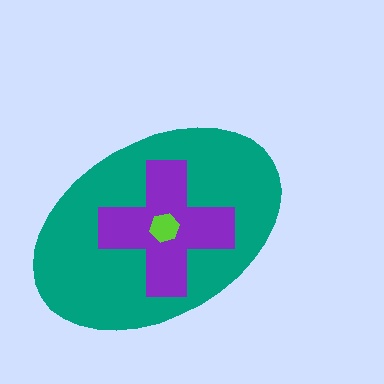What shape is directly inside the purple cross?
The lime hexagon.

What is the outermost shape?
The teal ellipse.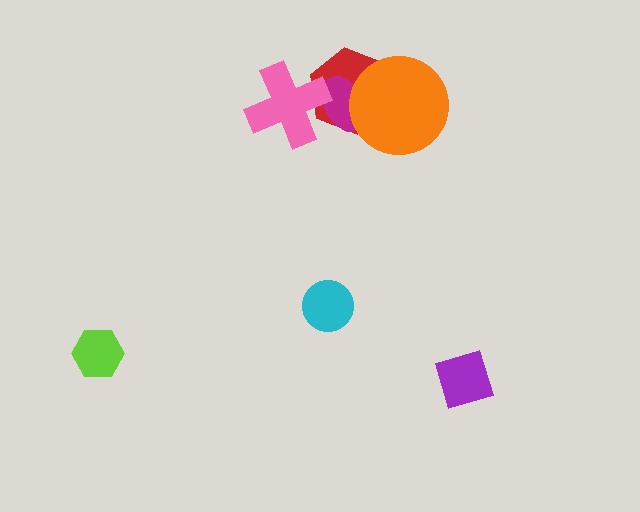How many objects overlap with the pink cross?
2 objects overlap with the pink cross.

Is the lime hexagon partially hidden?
No, no other shape covers it.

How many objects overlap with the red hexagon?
3 objects overlap with the red hexagon.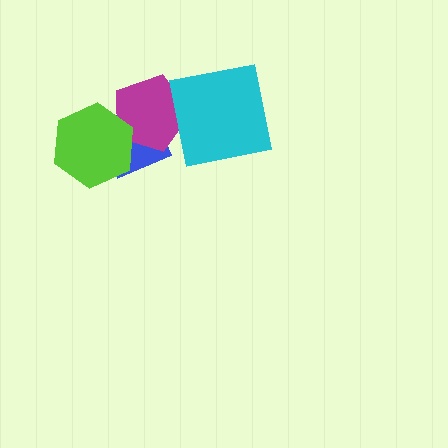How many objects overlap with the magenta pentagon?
3 objects overlap with the magenta pentagon.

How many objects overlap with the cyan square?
1 object overlaps with the cyan square.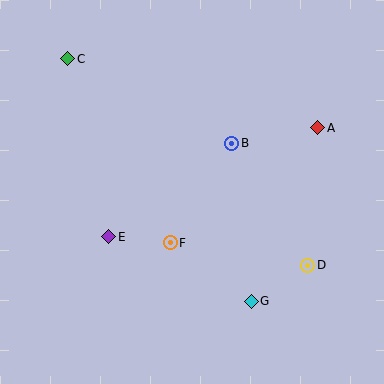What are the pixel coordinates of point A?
Point A is at (318, 128).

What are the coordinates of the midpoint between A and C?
The midpoint between A and C is at (193, 93).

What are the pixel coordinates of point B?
Point B is at (232, 143).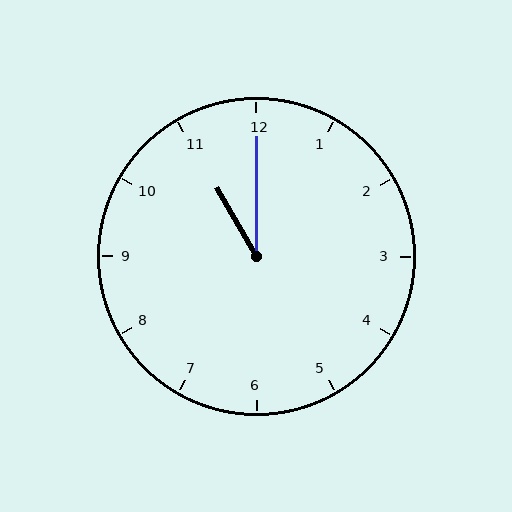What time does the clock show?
11:00.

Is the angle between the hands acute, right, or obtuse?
It is acute.